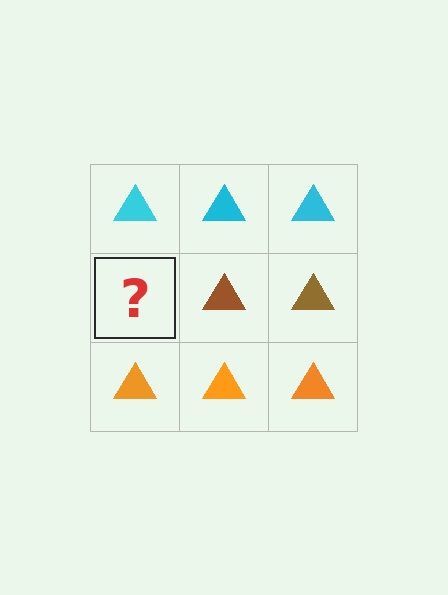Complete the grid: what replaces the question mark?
The question mark should be replaced with a brown triangle.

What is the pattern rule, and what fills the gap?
The rule is that each row has a consistent color. The gap should be filled with a brown triangle.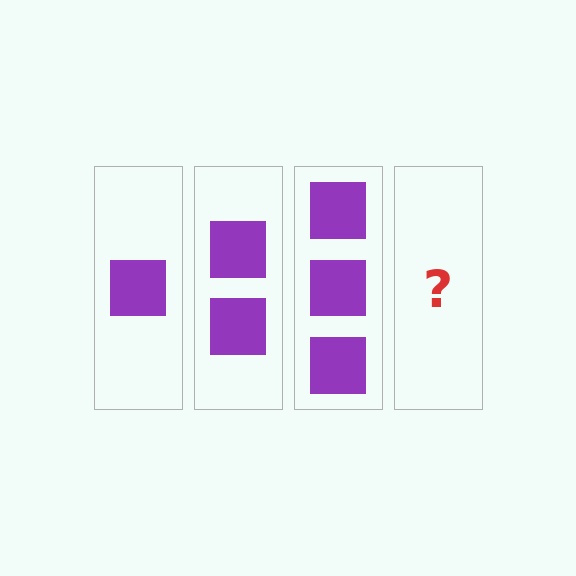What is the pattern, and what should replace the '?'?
The pattern is that each step adds one more square. The '?' should be 4 squares.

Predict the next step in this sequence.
The next step is 4 squares.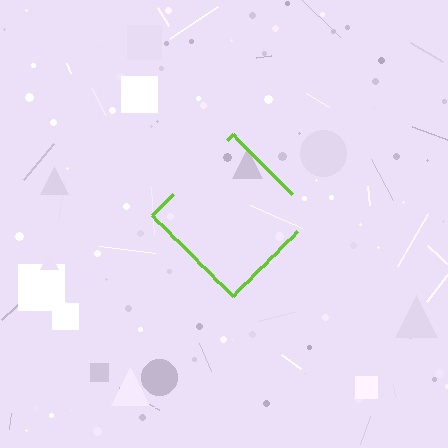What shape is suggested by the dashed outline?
The dashed outline suggests a diamond.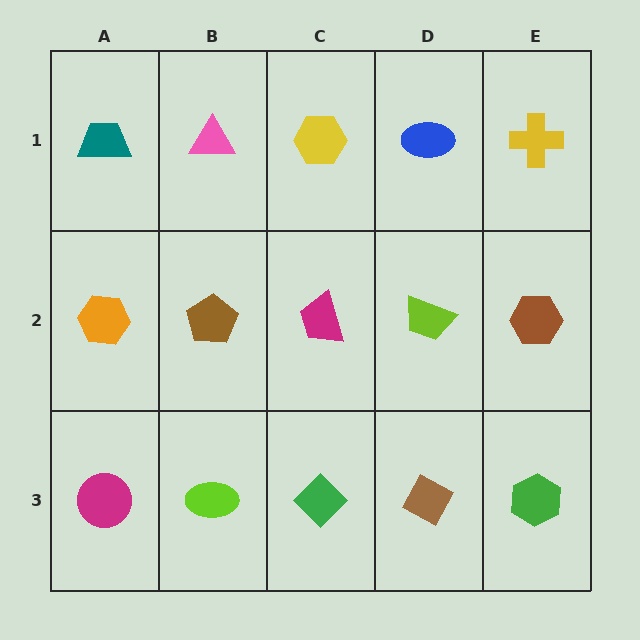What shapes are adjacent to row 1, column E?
A brown hexagon (row 2, column E), a blue ellipse (row 1, column D).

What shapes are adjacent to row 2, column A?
A teal trapezoid (row 1, column A), a magenta circle (row 3, column A), a brown pentagon (row 2, column B).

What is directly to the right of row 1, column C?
A blue ellipse.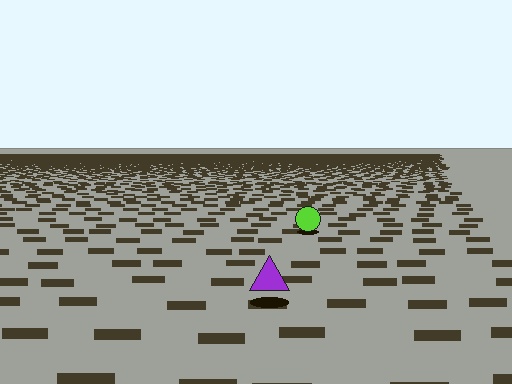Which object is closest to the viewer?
The purple triangle is closest. The texture marks near it are larger and more spread out.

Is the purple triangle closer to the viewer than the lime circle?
Yes. The purple triangle is closer — you can tell from the texture gradient: the ground texture is coarser near it.